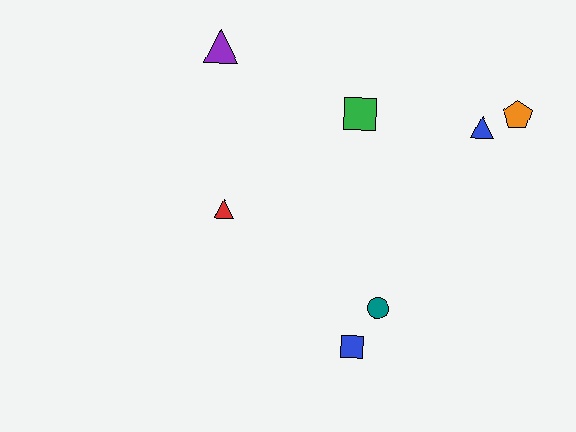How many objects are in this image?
There are 7 objects.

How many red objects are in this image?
There is 1 red object.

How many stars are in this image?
There are no stars.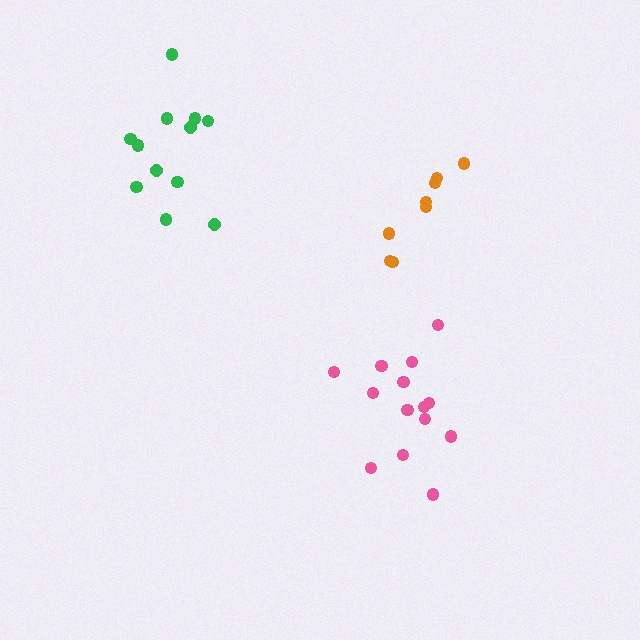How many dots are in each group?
Group 1: 14 dots, Group 2: 8 dots, Group 3: 12 dots (34 total).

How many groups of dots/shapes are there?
There are 3 groups.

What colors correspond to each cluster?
The clusters are colored: pink, orange, green.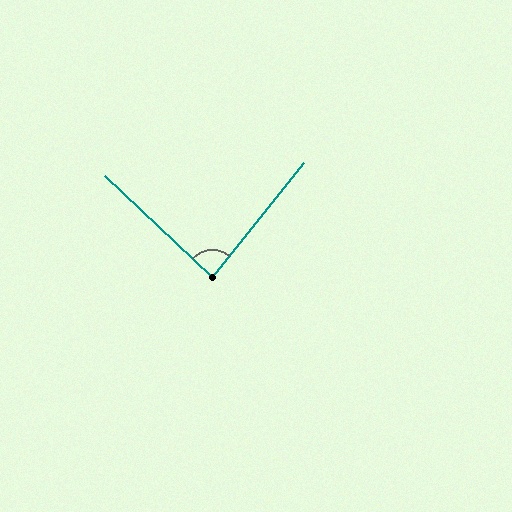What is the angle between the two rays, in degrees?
Approximately 86 degrees.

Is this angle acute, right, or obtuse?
It is approximately a right angle.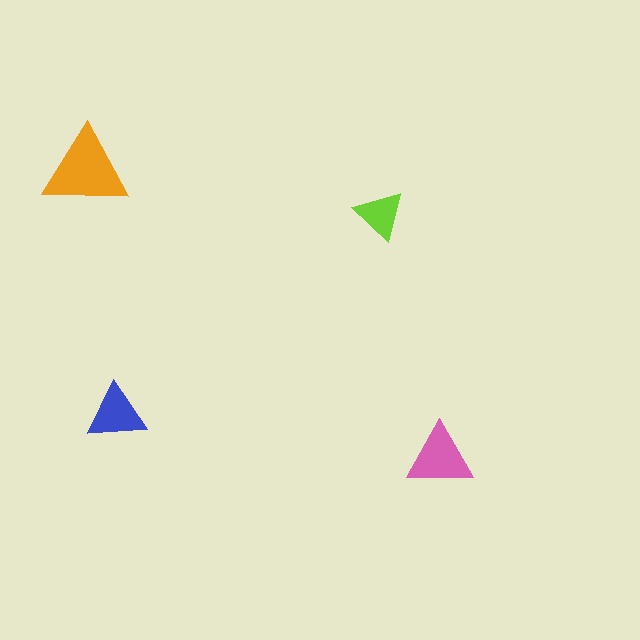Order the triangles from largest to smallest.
the orange one, the pink one, the blue one, the lime one.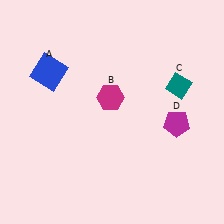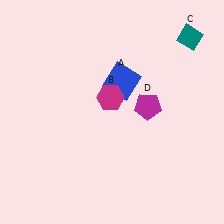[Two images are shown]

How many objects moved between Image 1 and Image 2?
3 objects moved between the two images.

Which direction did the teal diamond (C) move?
The teal diamond (C) moved up.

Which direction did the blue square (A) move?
The blue square (A) moved right.